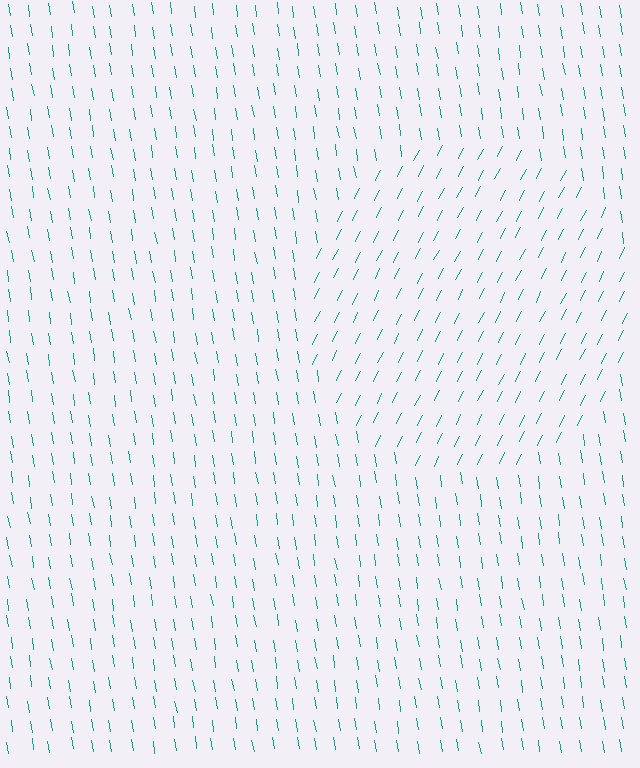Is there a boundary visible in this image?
Yes, there is a texture boundary formed by a change in line orientation.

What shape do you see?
I see a circle.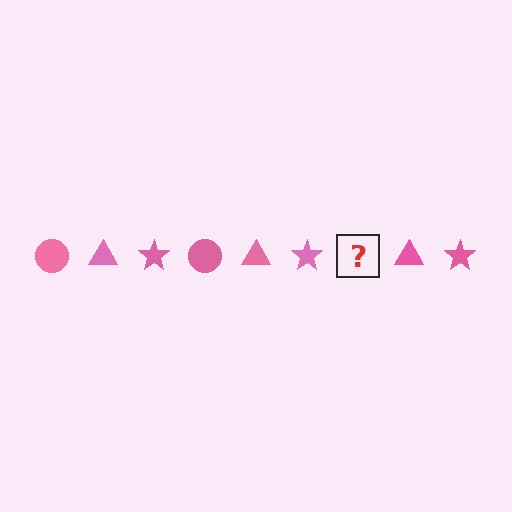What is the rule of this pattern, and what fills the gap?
The rule is that the pattern cycles through circle, triangle, star shapes in pink. The gap should be filled with a pink circle.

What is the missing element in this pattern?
The missing element is a pink circle.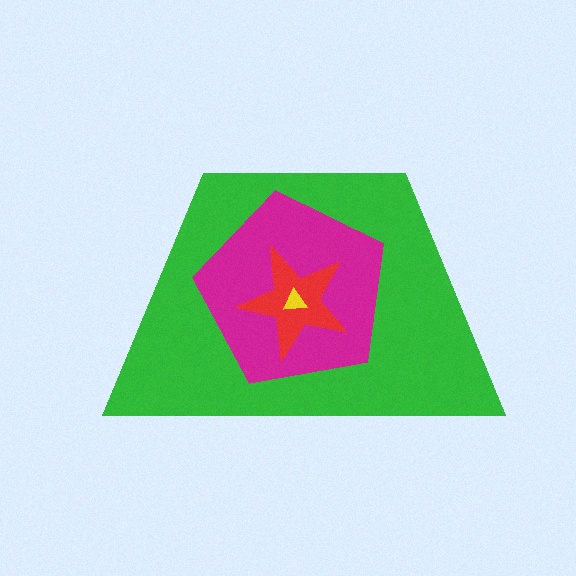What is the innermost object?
The yellow triangle.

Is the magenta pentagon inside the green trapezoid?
Yes.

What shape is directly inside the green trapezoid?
The magenta pentagon.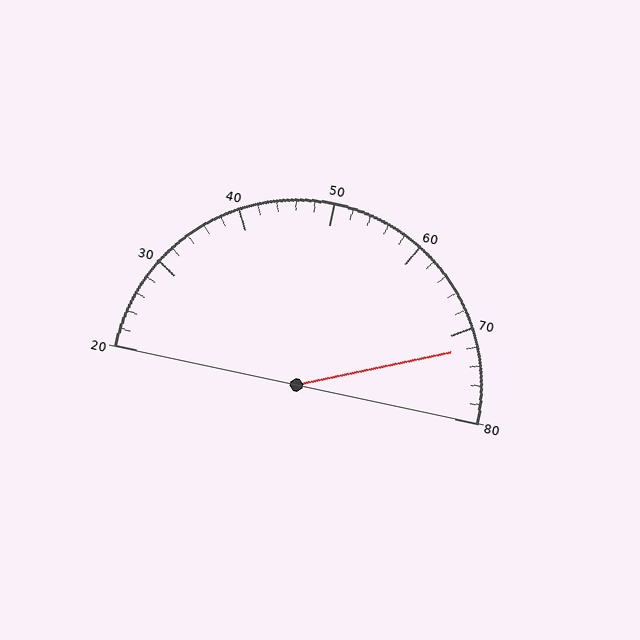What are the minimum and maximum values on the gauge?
The gauge ranges from 20 to 80.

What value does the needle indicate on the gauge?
The needle indicates approximately 72.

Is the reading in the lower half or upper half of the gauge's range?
The reading is in the upper half of the range (20 to 80).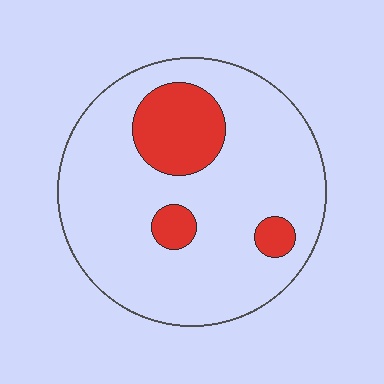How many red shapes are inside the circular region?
3.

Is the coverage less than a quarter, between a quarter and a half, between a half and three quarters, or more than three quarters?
Less than a quarter.